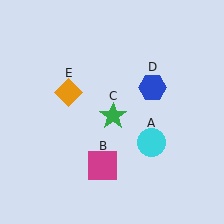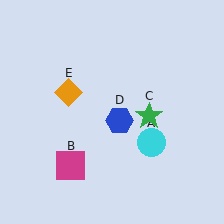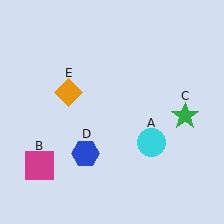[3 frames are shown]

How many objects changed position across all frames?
3 objects changed position: magenta square (object B), green star (object C), blue hexagon (object D).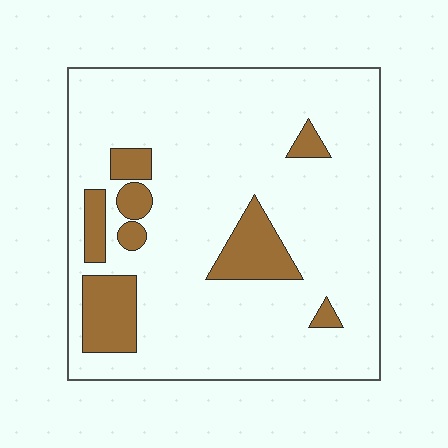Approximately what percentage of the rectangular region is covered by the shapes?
Approximately 15%.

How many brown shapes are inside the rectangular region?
8.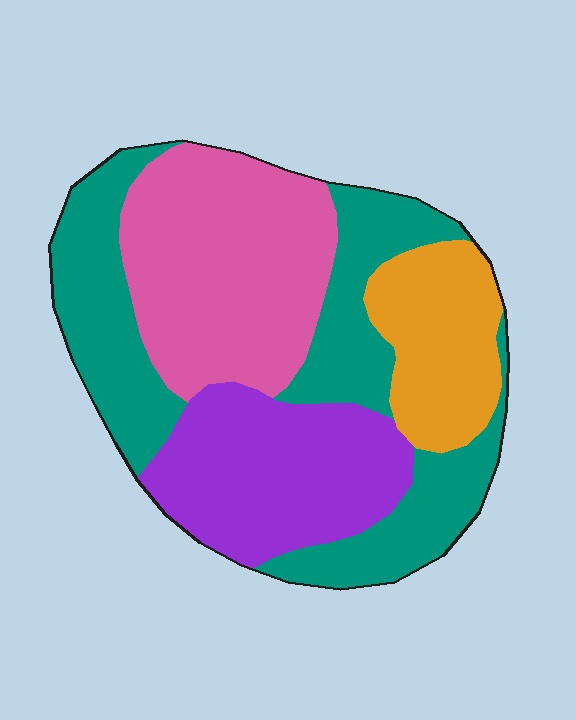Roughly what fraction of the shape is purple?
Purple takes up about one fifth (1/5) of the shape.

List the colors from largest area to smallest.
From largest to smallest: teal, pink, purple, orange.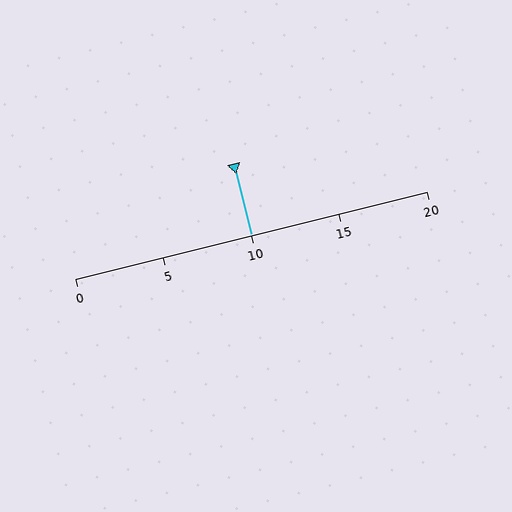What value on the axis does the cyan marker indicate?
The marker indicates approximately 10.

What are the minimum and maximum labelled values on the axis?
The axis runs from 0 to 20.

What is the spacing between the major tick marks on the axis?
The major ticks are spaced 5 apart.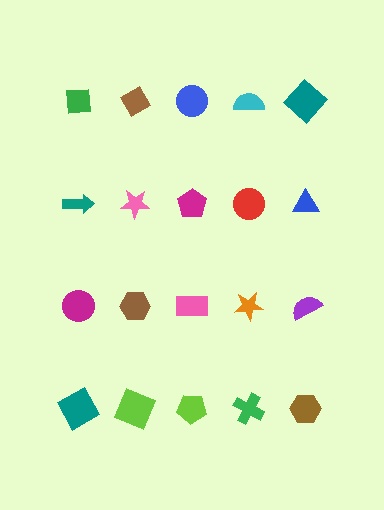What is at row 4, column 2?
A lime square.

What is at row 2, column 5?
A blue triangle.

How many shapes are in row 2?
5 shapes.